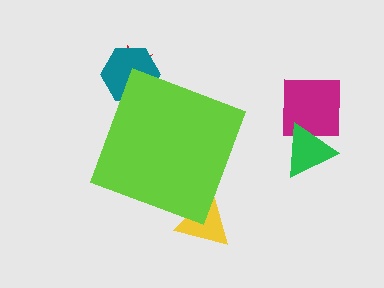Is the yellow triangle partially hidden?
Yes, the yellow triangle is partially hidden behind the lime diamond.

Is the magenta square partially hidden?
No, the magenta square is fully visible.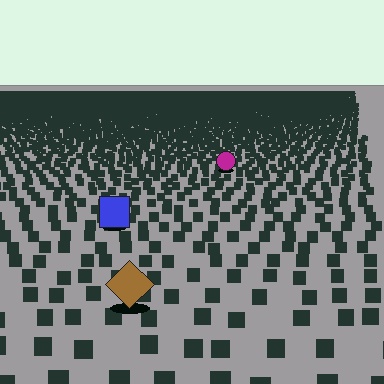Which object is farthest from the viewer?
The magenta circle is farthest from the viewer. It appears smaller and the ground texture around it is denser.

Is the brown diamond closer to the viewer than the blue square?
Yes. The brown diamond is closer — you can tell from the texture gradient: the ground texture is coarser near it.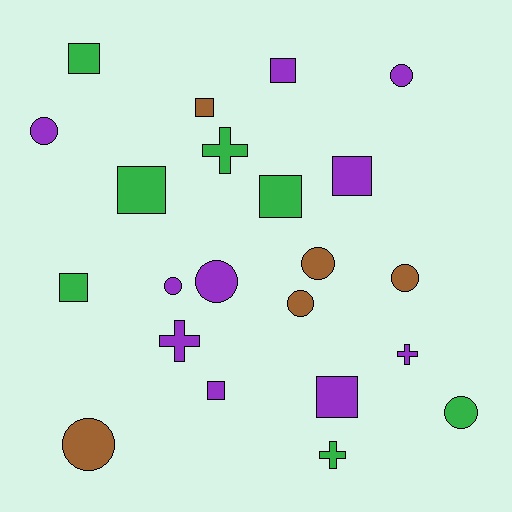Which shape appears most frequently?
Square, with 9 objects.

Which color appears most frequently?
Purple, with 10 objects.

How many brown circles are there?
There are 4 brown circles.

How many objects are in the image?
There are 22 objects.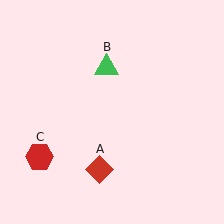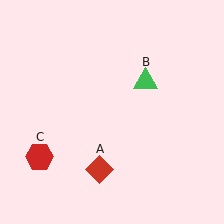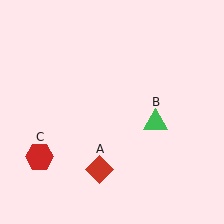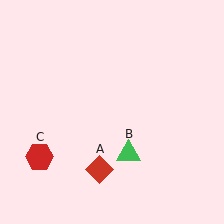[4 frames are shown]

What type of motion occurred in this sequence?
The green triangle (object B) rotated clockwise around the center of the scene.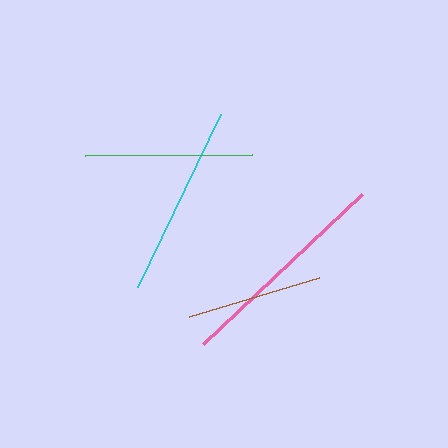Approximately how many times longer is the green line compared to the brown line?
The green line is approximately 1.2 times the length of the brown line.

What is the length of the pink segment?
The pink segment is approximately 219 pixels long.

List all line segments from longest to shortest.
From longest to shortest: pink, cyan, green, brown.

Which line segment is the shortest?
The brown line is the shortest at approximately 136 pixels.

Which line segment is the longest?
The pink line is the longest at approximately 219 pixels.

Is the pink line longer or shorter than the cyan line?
The pink line is longer than the cyan line.